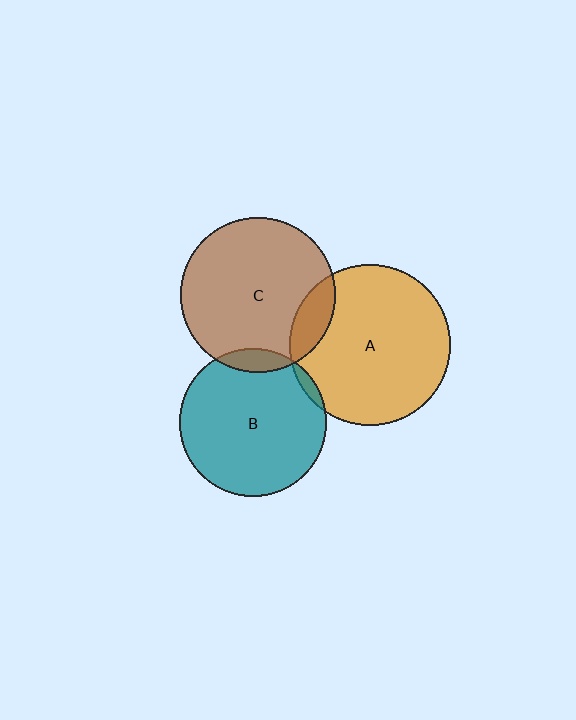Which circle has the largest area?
Circle A (orange).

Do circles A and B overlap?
Yes.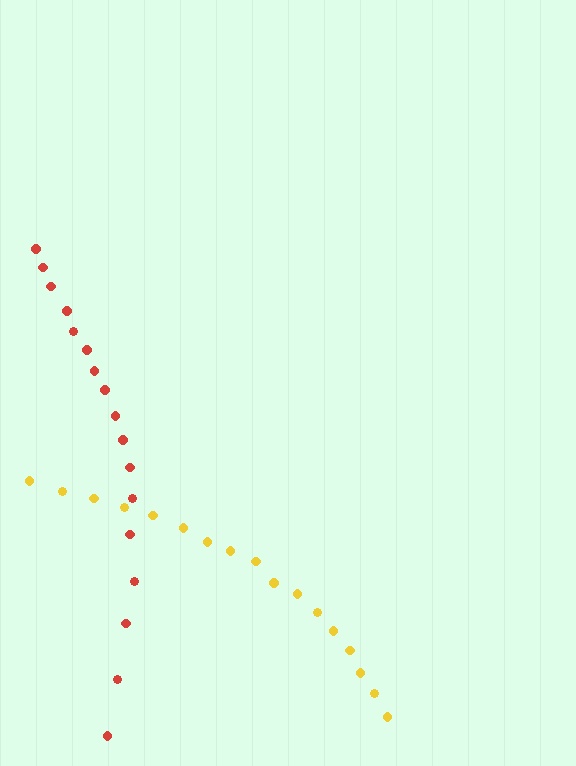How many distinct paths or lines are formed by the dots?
There are 2 distinct paths.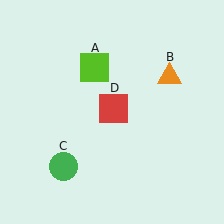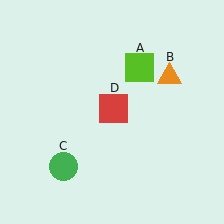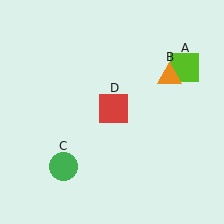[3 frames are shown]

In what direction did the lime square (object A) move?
The lime square (object A) moved right.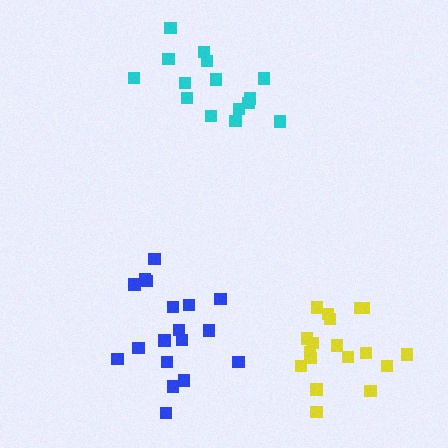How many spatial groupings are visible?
There are 3 spatial groupings.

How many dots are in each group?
Group 1: 18 dots, Group 2: 15 dots, Group 3: 18 dots (51 total).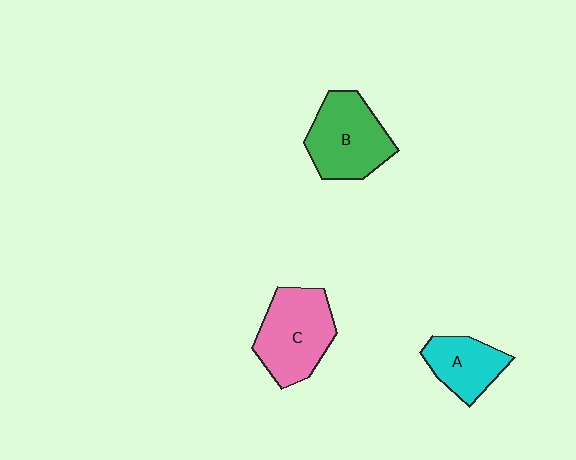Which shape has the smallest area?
Shape A (cyan).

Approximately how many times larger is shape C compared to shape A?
Approximately 1.5 times.